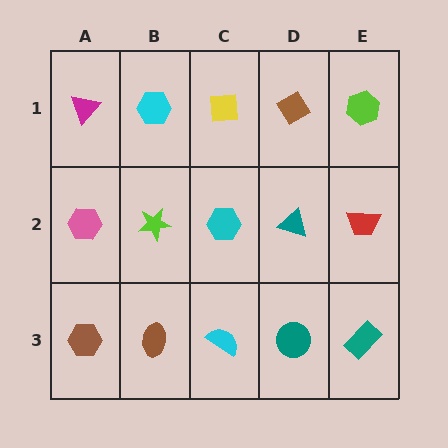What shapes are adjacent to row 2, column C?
A yellow square (row 1, column C), a cyan semicircle (row 3, column C), a lime star (row 2, column B), a teal triangle (row 2, column D).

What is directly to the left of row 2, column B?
A pink hexagon.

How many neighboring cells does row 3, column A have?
2.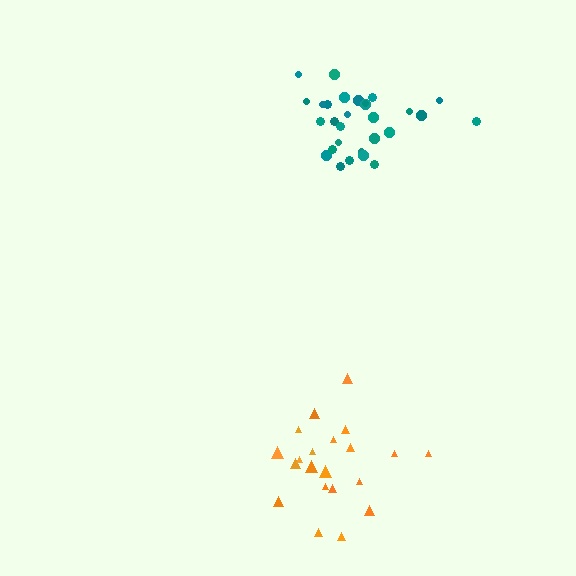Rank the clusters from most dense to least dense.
teal, orange.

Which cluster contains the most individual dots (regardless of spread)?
Teal (29).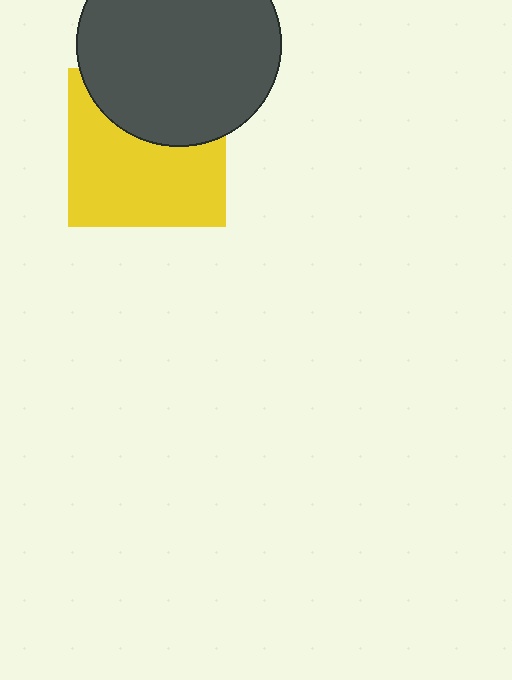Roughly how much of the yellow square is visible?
About half of it is visible (roughly 63%).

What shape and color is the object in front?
The object in front is a dark gray circle.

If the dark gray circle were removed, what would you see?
You would see the complete yellow square.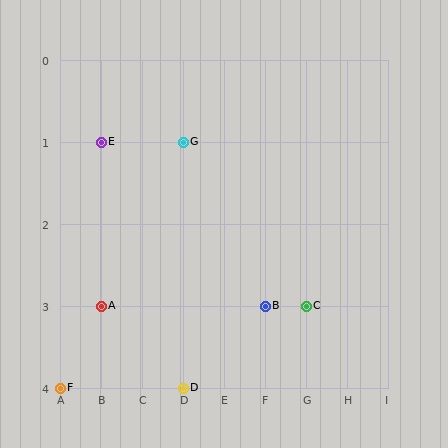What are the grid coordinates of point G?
Point G is at grid coordinates (D, 1).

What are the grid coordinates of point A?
Point A is at grid coordinates (B, 3).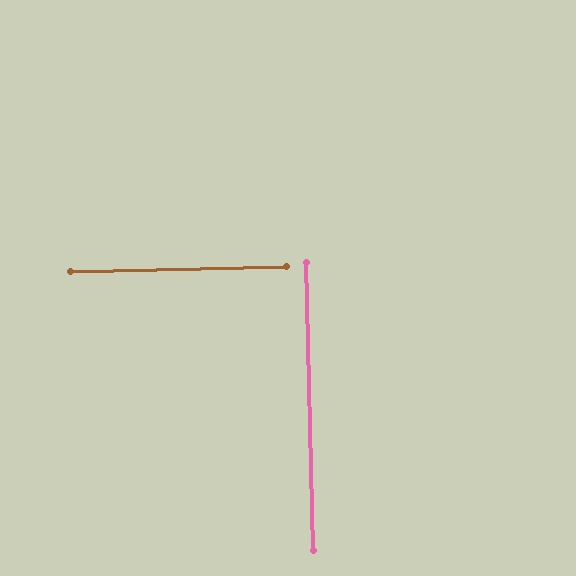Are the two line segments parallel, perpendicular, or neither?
Perpendicular — they meet at approximately 90°.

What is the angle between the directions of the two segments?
Approximately 90 degrees.